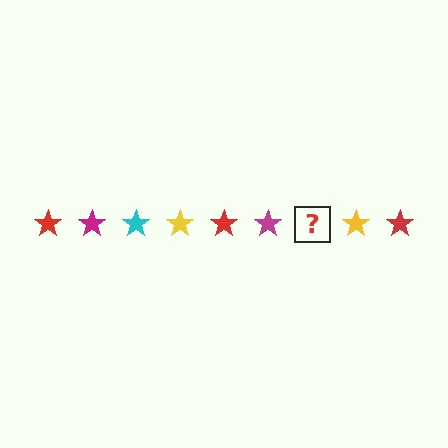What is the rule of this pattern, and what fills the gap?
The rule is that the pattern cycles through red, magenta, cyan, yellow stars. The gap should be filled with a cyan star.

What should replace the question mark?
The question mark should be replaced with a cyan star.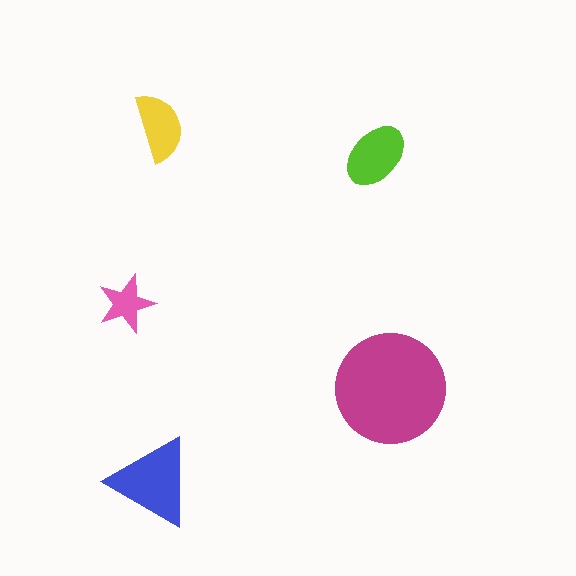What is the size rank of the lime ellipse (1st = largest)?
3rd.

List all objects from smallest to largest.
The pink star, the yellow semicircle, the lime ellipse, the blue triangle, the magenta circle.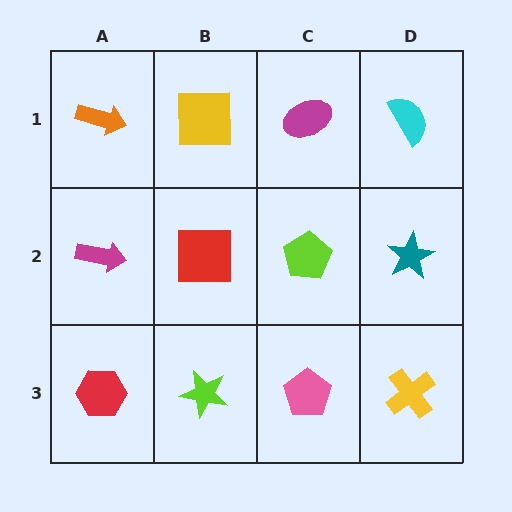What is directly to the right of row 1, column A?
A yellow square.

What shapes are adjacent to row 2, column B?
A yellow square (row 1, column B), a lime star (row 3, column B), a magenta arrow (row 2, column A), a lime pentagon (row 2, column C).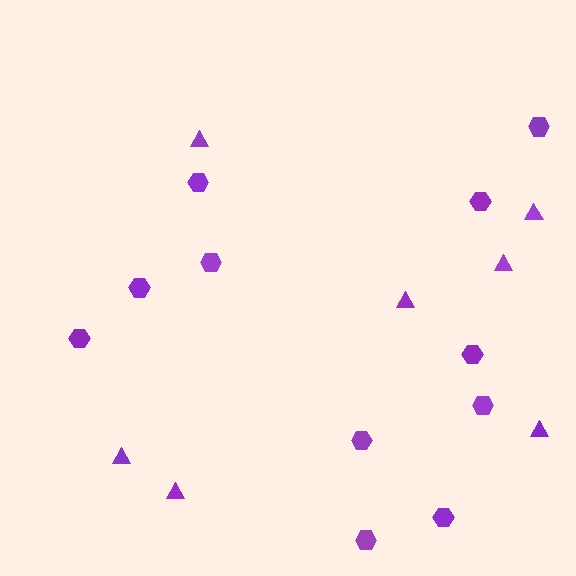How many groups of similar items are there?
There are 2 groups: one group of triangles (7) and one group of hexagons (11).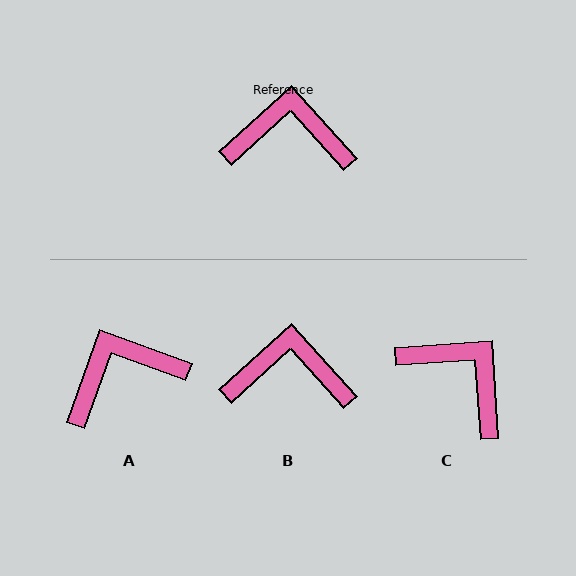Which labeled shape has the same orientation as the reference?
B.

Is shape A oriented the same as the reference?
No, it is off by about 28 degrees.